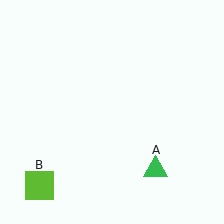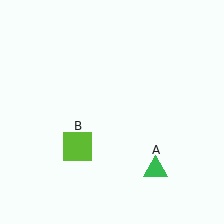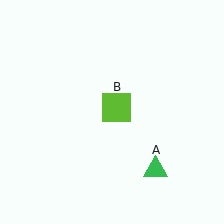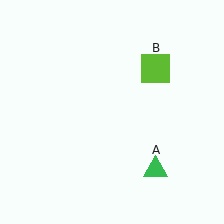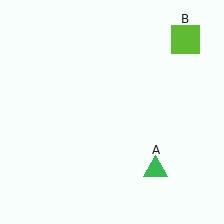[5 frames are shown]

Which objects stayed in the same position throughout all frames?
Green triangle (object A) remained stationary.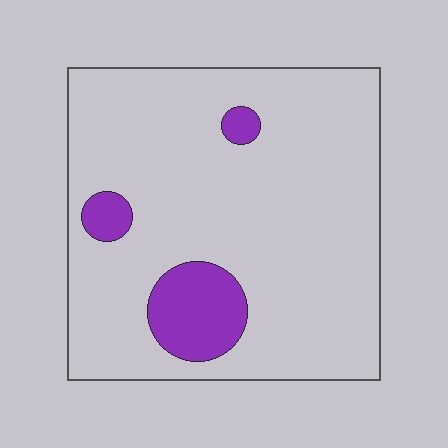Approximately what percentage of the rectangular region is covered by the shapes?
Approximately 10%.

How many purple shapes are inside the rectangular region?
3.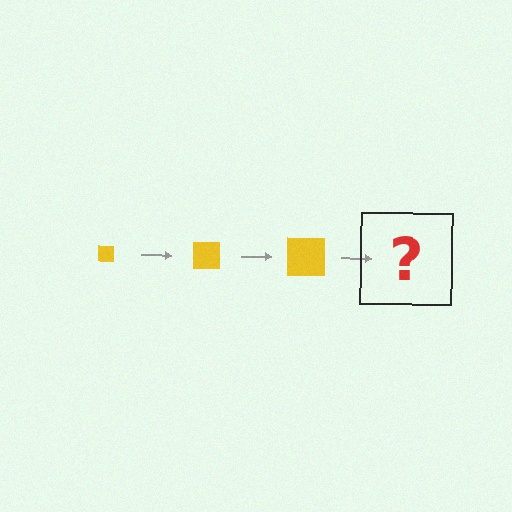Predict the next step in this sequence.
The next step is a yellow square, larger than the previous one.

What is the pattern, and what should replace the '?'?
The pattern is that the square gets progressively larger each step. The '?' should be a yellow square, larger than the previous one.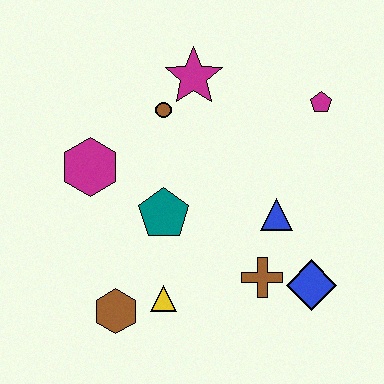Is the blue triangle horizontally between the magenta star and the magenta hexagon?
No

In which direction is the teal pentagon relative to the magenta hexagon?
The teal pentagon is to the right of the magenta hexagon.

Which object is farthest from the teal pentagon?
The magenta pentagon is farthest from the teal pentagon.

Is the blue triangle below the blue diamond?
No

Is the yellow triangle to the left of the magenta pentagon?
Yes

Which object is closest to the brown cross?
The blue diamond is closest to the brown cross.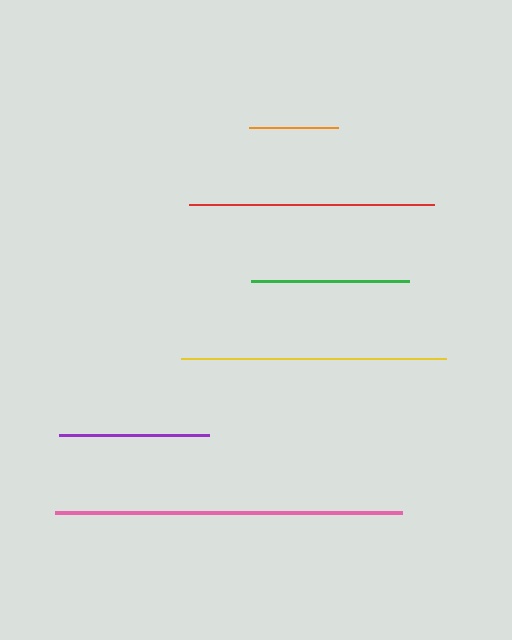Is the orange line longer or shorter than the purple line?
The purple line is longer than the orange line.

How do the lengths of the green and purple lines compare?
The green and purple lines are approximately the same length.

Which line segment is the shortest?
The orange line is the shortest at approximately 89 pixels.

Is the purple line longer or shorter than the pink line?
The pink line is longer than the purple line.